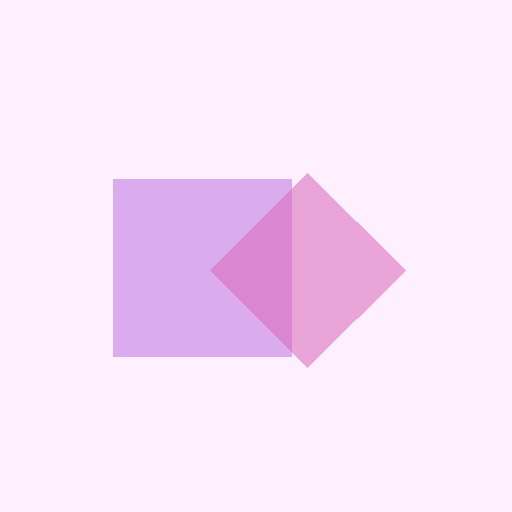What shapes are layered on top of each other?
The layered shapes are: a purple square, a pink diamond.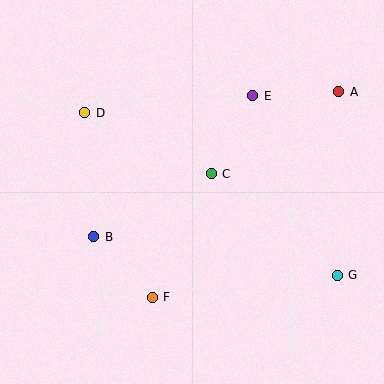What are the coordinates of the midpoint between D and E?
The midpoint between D and E is at (169, 104).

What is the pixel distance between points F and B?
The distance between F and B is 84 pixels.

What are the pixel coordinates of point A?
Point A is at (339, 92).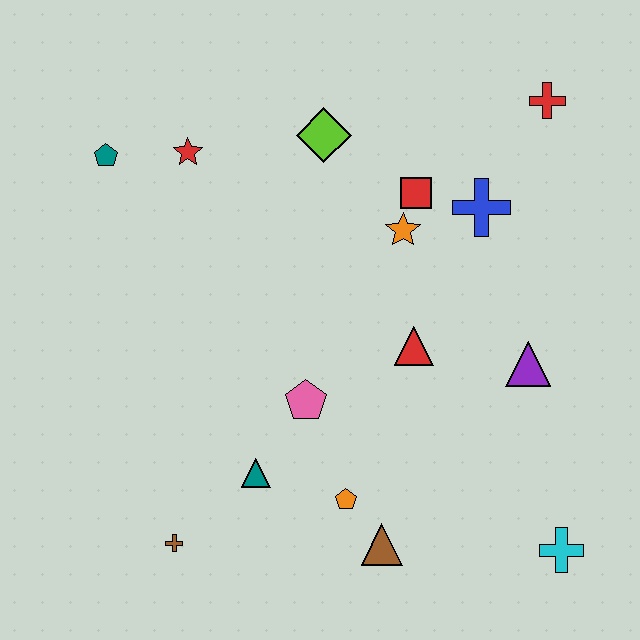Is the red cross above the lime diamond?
Yes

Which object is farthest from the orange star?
The brown cross is farthest from the orange star.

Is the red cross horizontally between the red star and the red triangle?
No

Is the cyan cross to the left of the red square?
No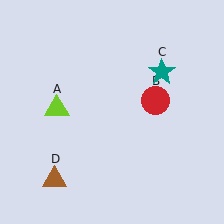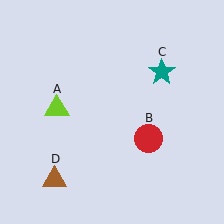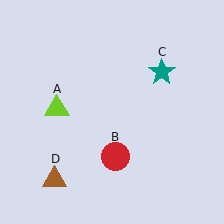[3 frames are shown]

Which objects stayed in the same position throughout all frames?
Lime triangle (object A) and teal star (object C) and brown triangle (object D) remained stationary.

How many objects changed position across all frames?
1 object changed position: red circle (object B).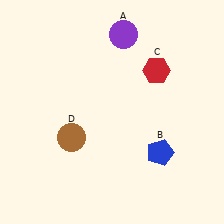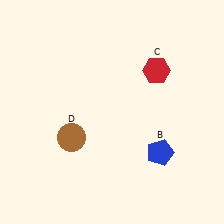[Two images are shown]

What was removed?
The purple circle (A) was removed in Image 2.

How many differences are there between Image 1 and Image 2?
There is 1 difference between the two images.